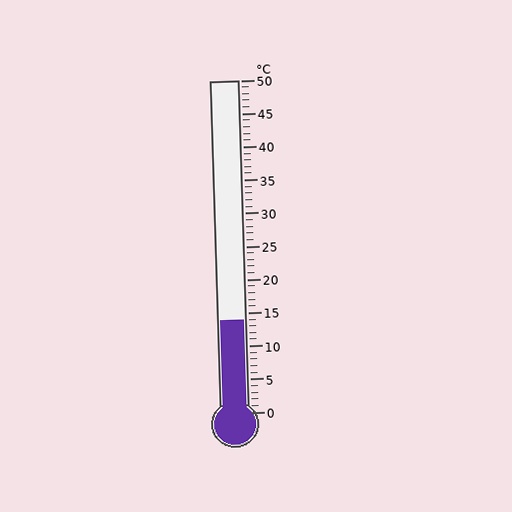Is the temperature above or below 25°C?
The temperature is below 25°C.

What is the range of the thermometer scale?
The thermometer scale ranges from 0°C to 50°C.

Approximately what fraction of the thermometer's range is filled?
The thermometer is filled to approximately 30% of its range.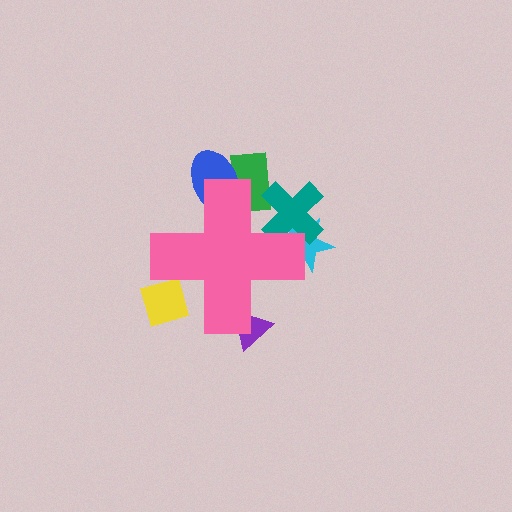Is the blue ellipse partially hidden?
Yes, the blue ellipse is partially hidden behind the pink cross.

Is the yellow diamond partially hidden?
Yes, the yellow diamond is partially hidden behind the pink cross.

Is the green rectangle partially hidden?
Yes, the green rectangle is partially hidden behind the pink cross.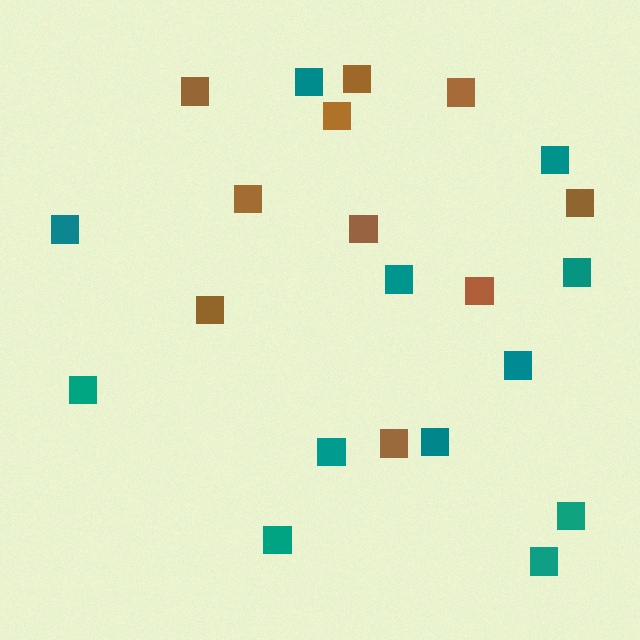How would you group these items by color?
There are 2 groups: one group of brown squares (10) and one group of teal squares (12).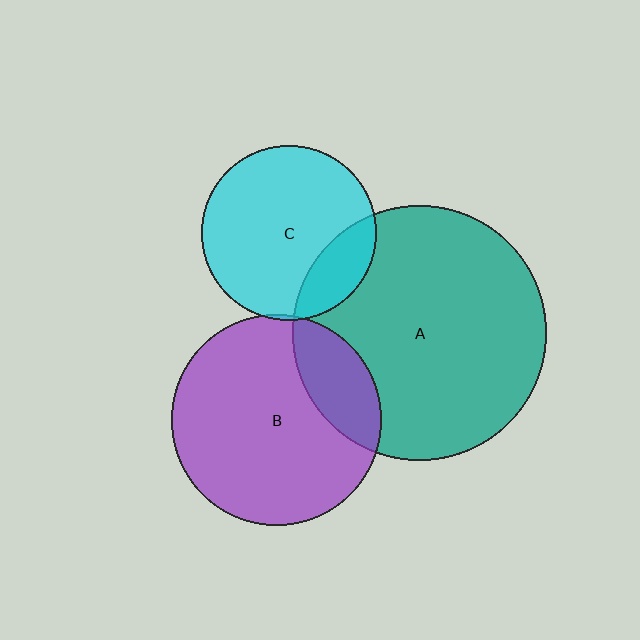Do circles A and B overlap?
Yes.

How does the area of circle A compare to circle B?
Approximately 1.5 times.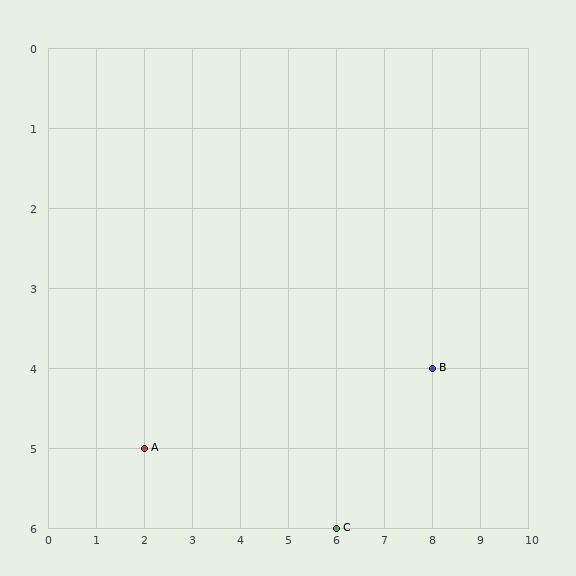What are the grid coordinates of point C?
Point C is at grid coordinates (6, 6).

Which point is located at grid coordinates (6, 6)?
Point C is at (6, 6).